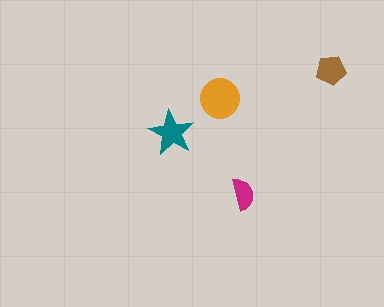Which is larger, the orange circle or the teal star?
The orange circle.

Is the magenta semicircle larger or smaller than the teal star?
Smaller.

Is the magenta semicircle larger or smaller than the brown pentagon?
Smaller.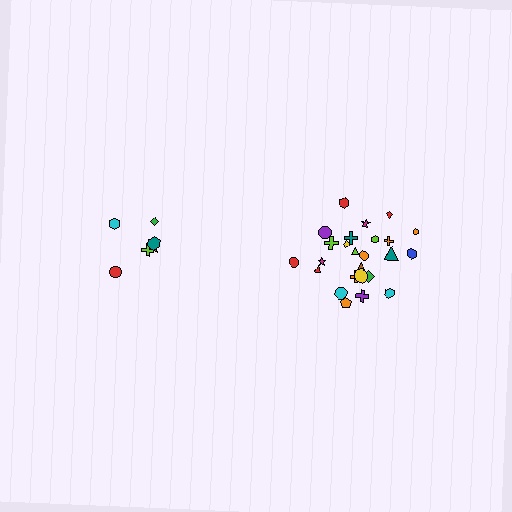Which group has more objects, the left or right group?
The right group.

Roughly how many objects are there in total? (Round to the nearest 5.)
Roughly 30 objects in total.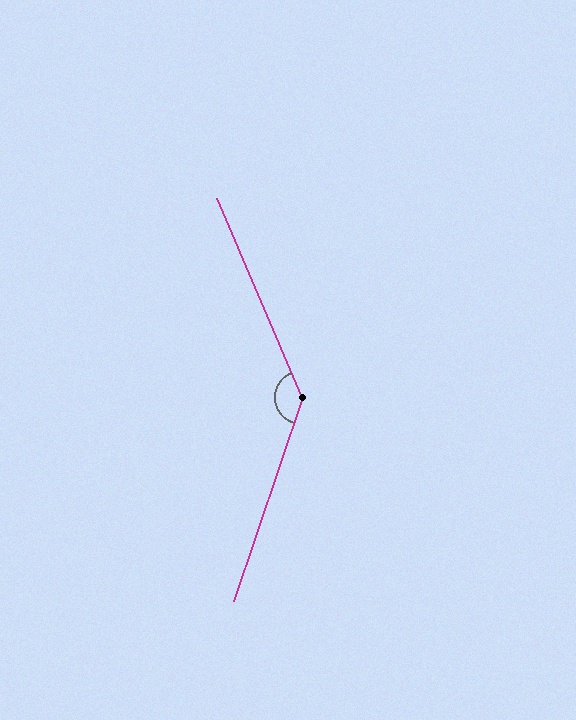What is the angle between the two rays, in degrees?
Approximately 138 degrees.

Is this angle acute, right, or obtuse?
It is obtuse.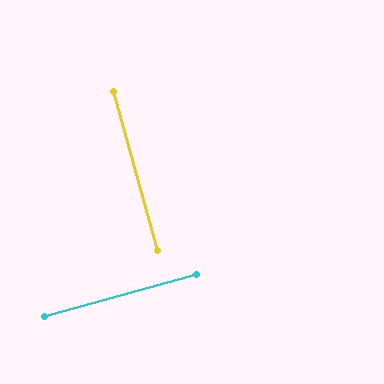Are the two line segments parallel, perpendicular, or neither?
Perpendicular — they meet at approximately 90°.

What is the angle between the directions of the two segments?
Approximately 90 degrees.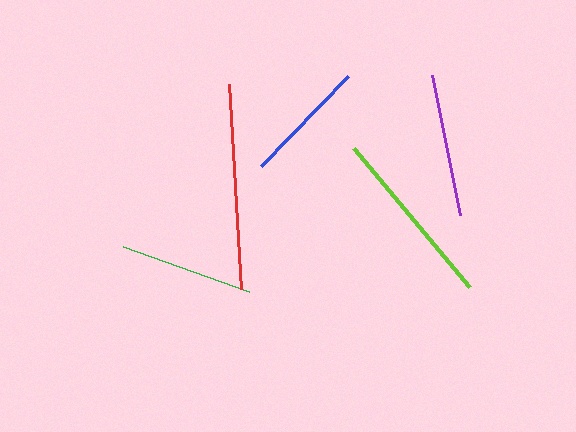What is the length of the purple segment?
The purple segment is approximately 143 pixels long.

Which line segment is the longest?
The red line is the longest at approximately 205 pixels.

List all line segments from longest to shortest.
From longest to shortest: red, lime, purple, green, blue.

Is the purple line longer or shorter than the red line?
The red line is longer than the purple line.